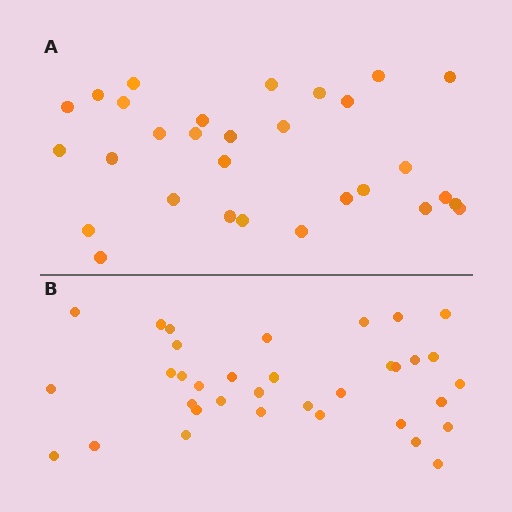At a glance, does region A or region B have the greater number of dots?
Region B (the bottom region) has more dots.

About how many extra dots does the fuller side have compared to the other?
Region B has about 5 more dots than region A.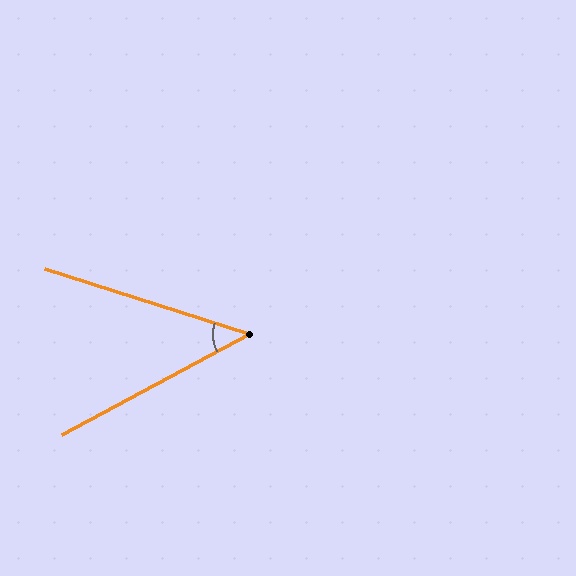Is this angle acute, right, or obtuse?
It is acute.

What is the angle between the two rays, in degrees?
Approximately 46 degrees.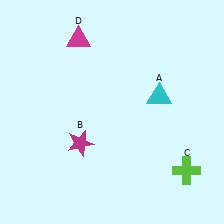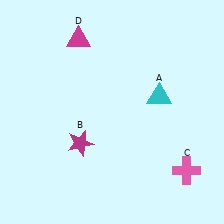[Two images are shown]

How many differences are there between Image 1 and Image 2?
There is 1 difference between the two images.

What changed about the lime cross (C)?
In Image 1, C is lime. In Image 2, it changed to pink.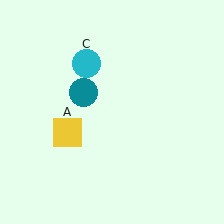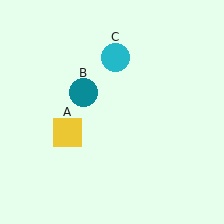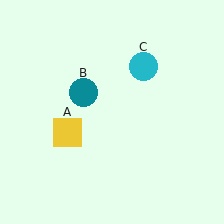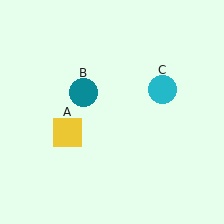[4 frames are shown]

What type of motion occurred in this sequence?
The cyan circle (object C) rotated clockwise around the center of the scene.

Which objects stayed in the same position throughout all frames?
Yellow square (object A) and teal circle (object B) remained stationary.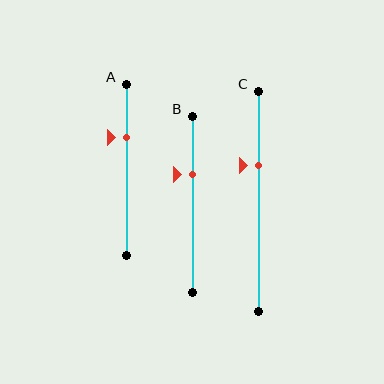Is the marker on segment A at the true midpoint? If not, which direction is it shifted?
No, the marker on segment A is shifted upward by about 19% of the segment length.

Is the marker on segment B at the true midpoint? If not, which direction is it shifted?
No, the marker on segment B is shifted upward by about 17% of the segment length.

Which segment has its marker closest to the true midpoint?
Segment C has its marker closest to the true midpoint.